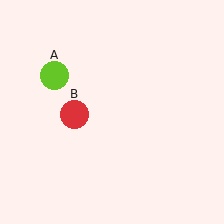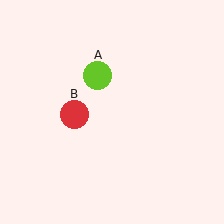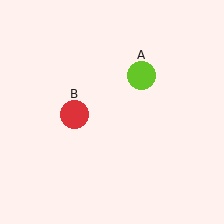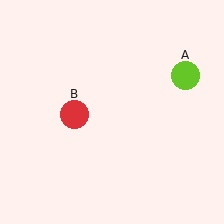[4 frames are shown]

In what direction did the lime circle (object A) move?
The lime circle (object A) moved right.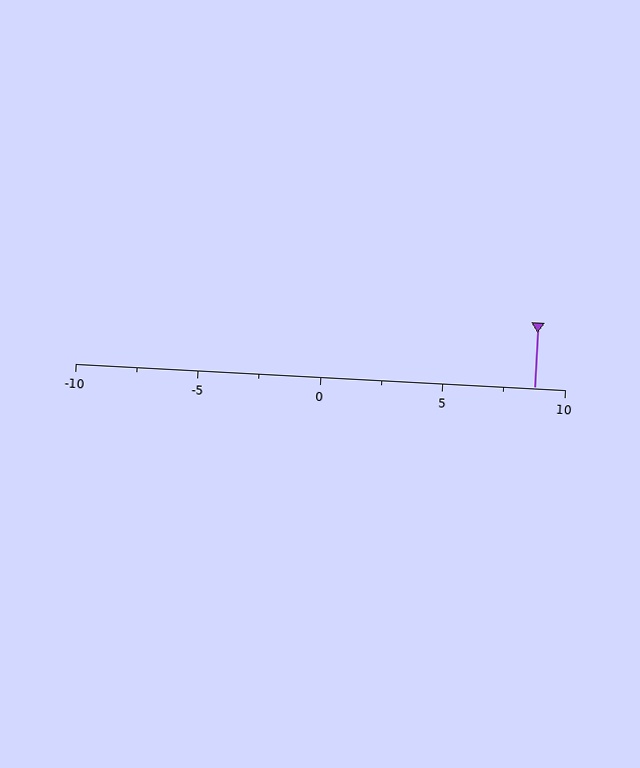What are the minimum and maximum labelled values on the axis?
The axis runs from -10 to 10.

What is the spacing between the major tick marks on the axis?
The major ticks are spaced 5 apart.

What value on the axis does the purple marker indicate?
The marker indicates approximately 8.8.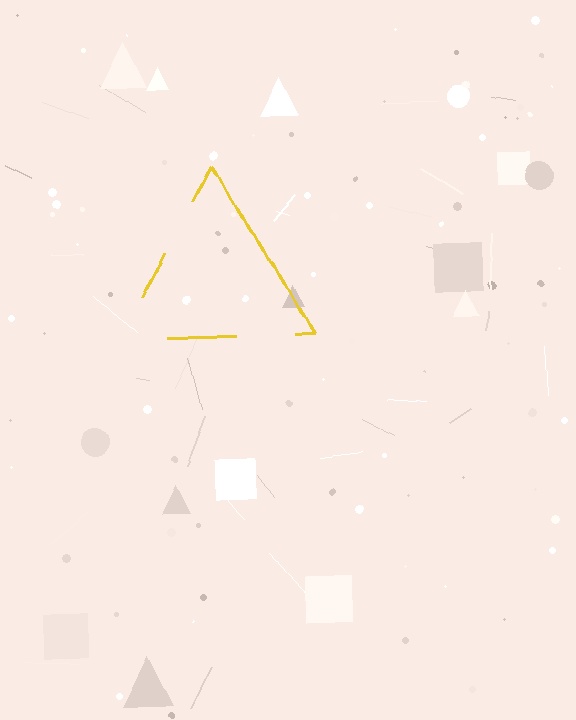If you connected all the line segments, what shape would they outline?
They would outline a triangle.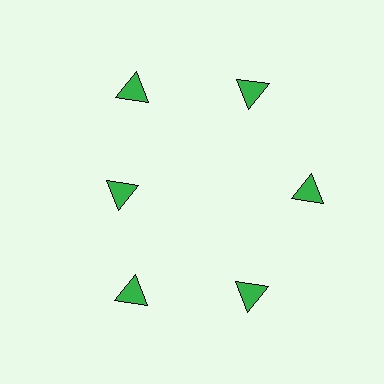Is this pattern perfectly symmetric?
No. The 6 green triangles are arranged in a ring, but one element near the 9 o'clock position is pulled inward toward the center, breaking the 6-fold rotational symmetry.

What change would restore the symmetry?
The symmetry would be restored by moving it outward, back onto the ring so that all 6 triangles sit at equal angles and equal distance from the center.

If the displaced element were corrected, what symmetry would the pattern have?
It would have 6-fold rotational symmetry — the pattern would map onto itself every 60 degrees.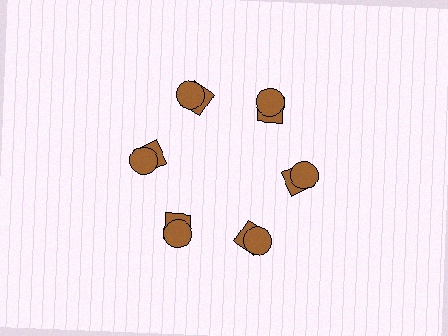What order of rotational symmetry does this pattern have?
This pattern has 6-fold rotational symmetry.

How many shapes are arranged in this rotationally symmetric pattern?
There are 12 shapes, arranged in 6 groups of 2.